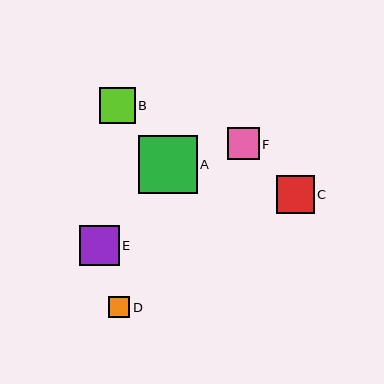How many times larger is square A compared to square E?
Square A is approximately 1.5 times the size of square E.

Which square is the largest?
Square A is the largest with a size of approximately 58 pixels.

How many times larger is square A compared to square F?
Square A is approximately 1.8 times the size of square F.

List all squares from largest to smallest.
From largest to smallest: A, E, C, B, F, D.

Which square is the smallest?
Square D is the smallest with a size of approximately 21 pixels.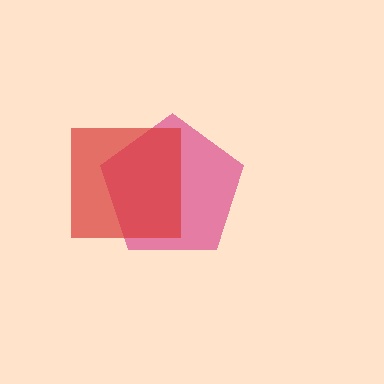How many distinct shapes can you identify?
There are 2 distinct shapes: a magenta pentagon, a red square.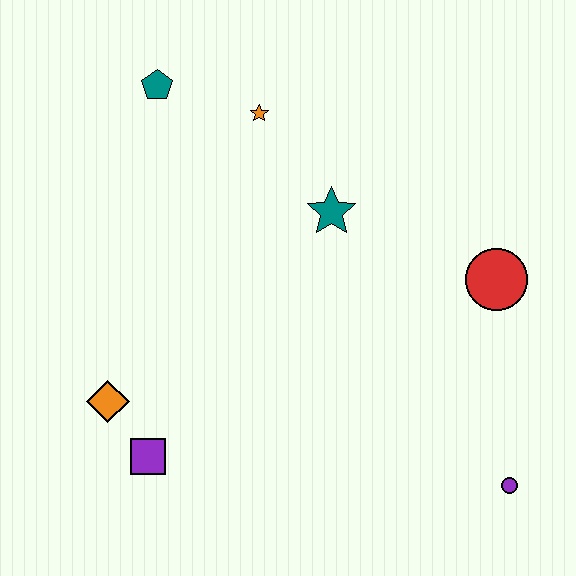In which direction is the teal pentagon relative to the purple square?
The teal pentagon is above the purple square.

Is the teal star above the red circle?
Yes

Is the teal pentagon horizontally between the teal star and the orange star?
No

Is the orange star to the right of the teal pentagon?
Yes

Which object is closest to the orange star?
The teal pentagon is closest to the orange star.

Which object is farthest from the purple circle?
The teal pentagon is farthest from the purple circle.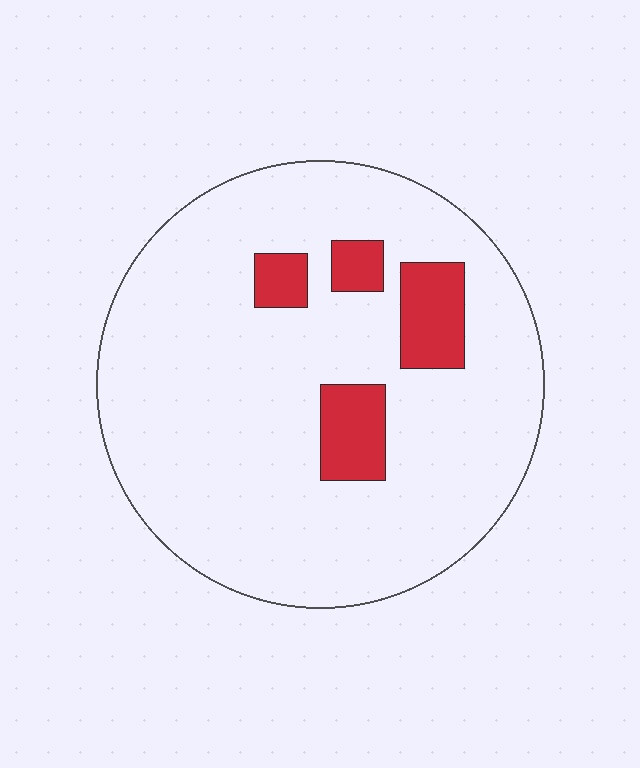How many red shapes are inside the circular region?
4.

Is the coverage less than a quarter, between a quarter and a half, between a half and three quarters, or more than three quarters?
Less than a quarter.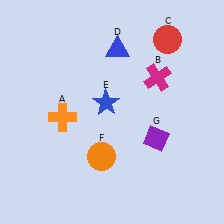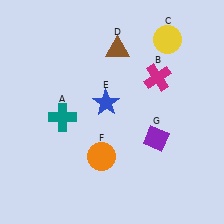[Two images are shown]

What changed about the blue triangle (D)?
In Image 1, D is blue. In Image 2, it changed to brown.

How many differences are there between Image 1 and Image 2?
There are 3 differences between the two images.